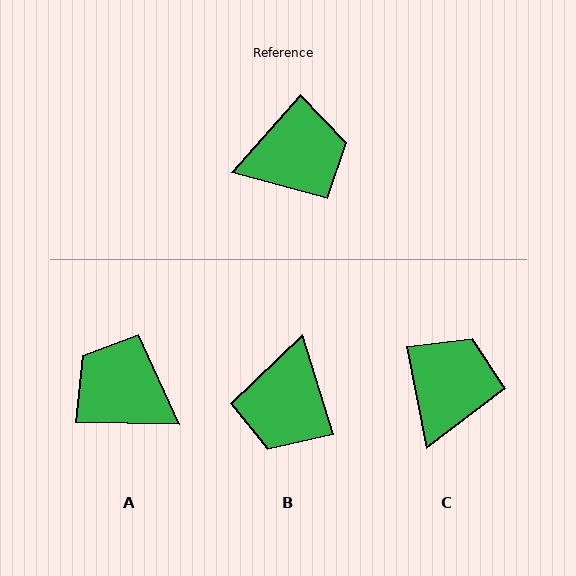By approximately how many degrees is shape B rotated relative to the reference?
Approximately 122 degrees clockwise.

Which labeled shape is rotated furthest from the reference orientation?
A, about 130 degrees away.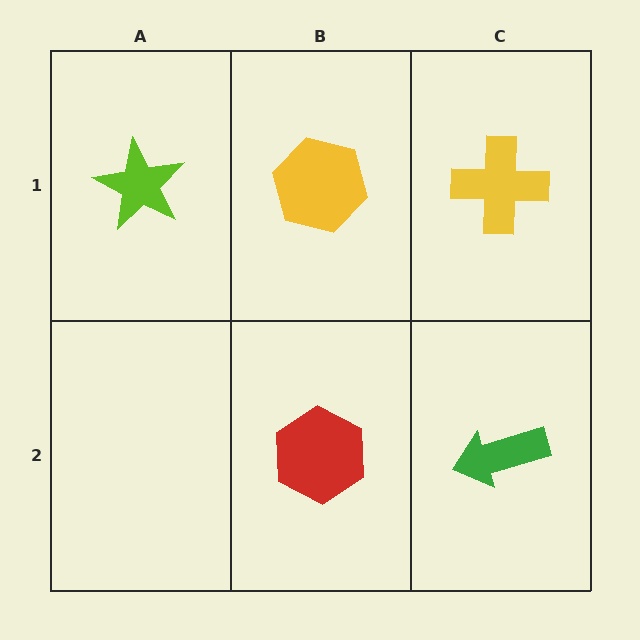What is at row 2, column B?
A red hexagon.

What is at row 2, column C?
A green arrow.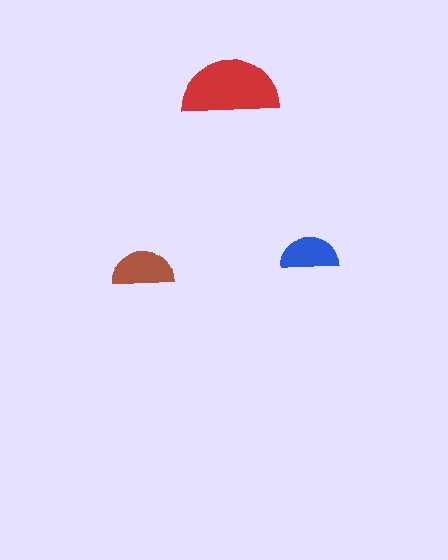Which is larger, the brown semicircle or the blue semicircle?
The brown one.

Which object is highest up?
The red semicircle is topmost.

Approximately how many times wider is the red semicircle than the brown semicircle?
About 1.5 times wider.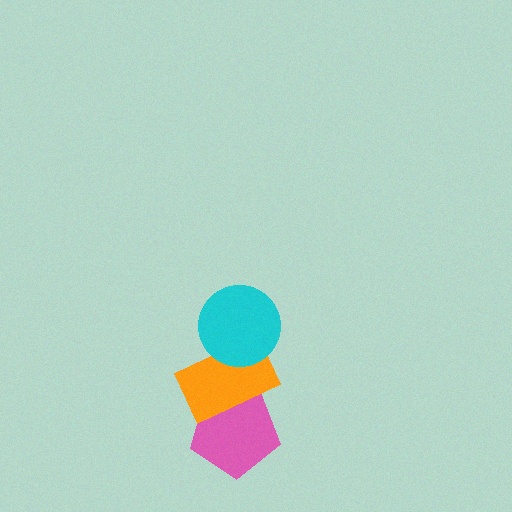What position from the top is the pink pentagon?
The pink pentagon is 3rd from the top.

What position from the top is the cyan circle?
The cyan circle is 1st from the top.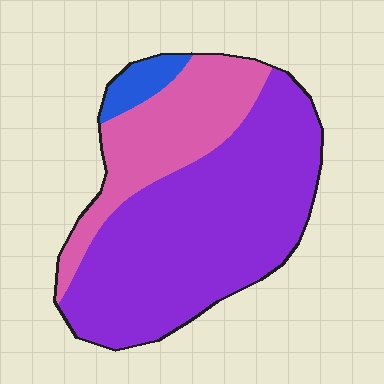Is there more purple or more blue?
Purple.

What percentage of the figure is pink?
Pink takes up about one quarter (1/4) of the figure.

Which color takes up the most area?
Purple, at roughly 65%.